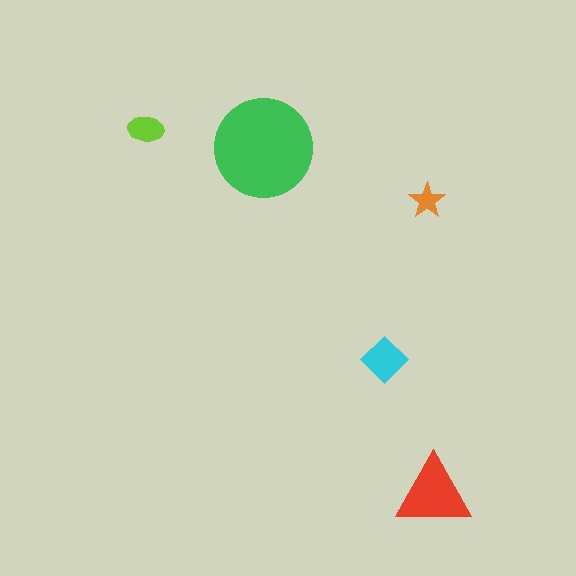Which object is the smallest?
The orange star.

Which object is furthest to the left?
The lime ellipse is leftmost.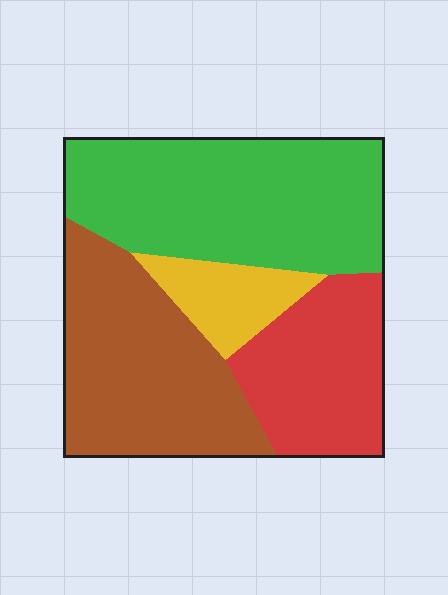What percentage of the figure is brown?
Brown takes up between a sixth and a third of the figure.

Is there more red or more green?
Green.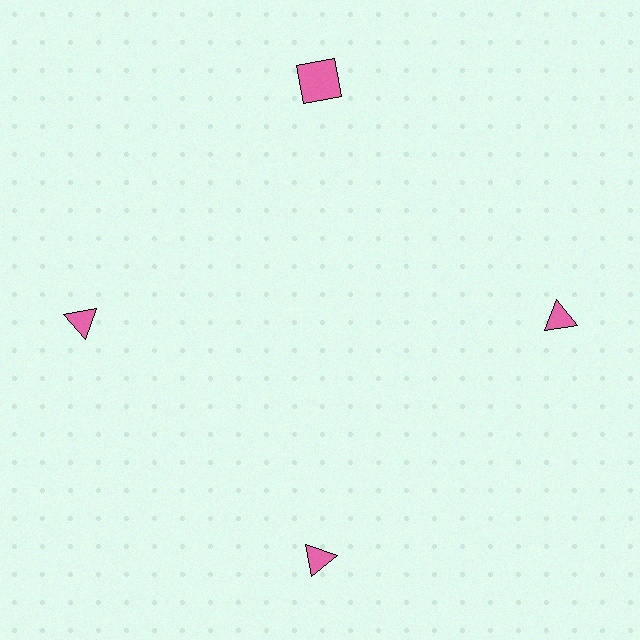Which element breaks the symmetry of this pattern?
The pink square at roughly the 12 o'clock position breaks the symmetry. All other shapes are pink triangles.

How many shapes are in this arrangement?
There are 4 shapes arranged in a ring pattern.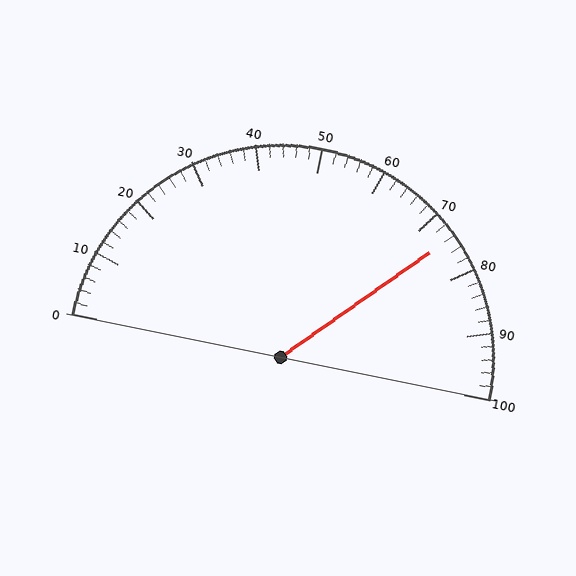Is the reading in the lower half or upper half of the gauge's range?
The reading is in the upper half of the range (0 to 100).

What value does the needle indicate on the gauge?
The needle indicates approximately 74.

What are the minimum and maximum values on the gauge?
The gauge ranges from 0 to 100.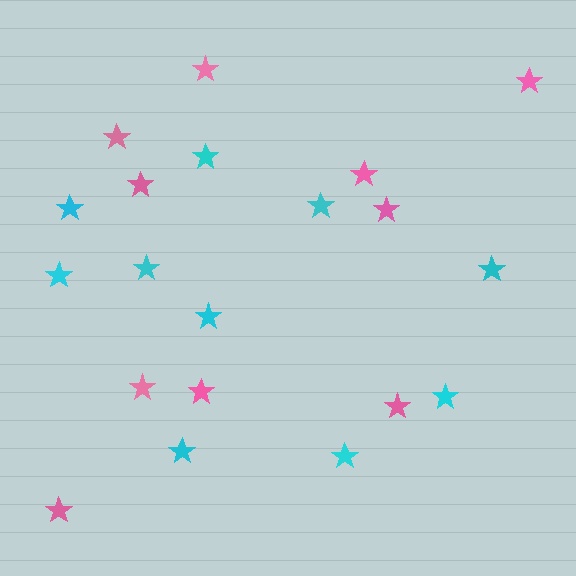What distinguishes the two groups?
There are 2 groups: one group of cyan stars (10) and one group of pink stars (10).